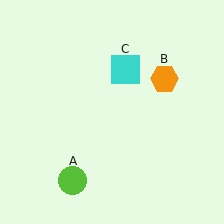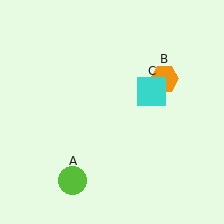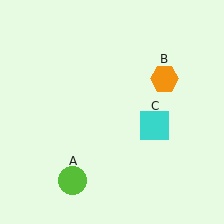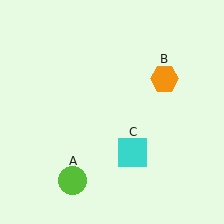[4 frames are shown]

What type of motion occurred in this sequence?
The cyan square (object C) rotated clockwise around the center of the scene.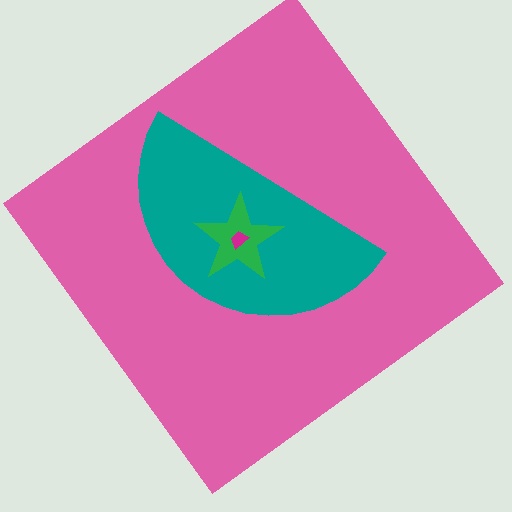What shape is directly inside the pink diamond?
The teal semicircle.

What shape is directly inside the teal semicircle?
The green star.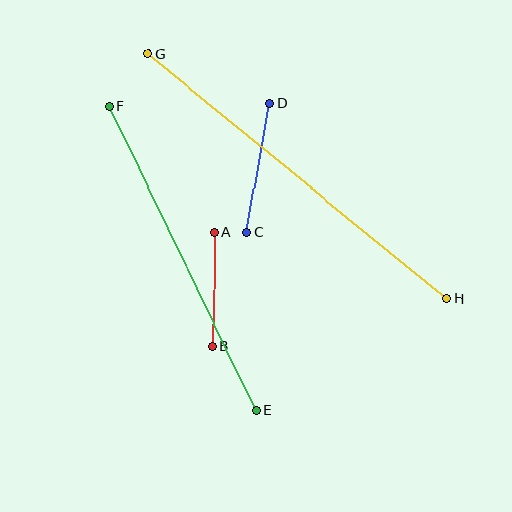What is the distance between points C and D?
The distance is approximately 131 pixels.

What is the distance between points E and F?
The distance is approximately 338 pixels.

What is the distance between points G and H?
The distance is approximately 386 pixels.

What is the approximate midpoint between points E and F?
The midpoint is at approximately (183, 258) pixels.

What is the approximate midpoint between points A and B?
The midpoint is at approximately (213, 289) pixels.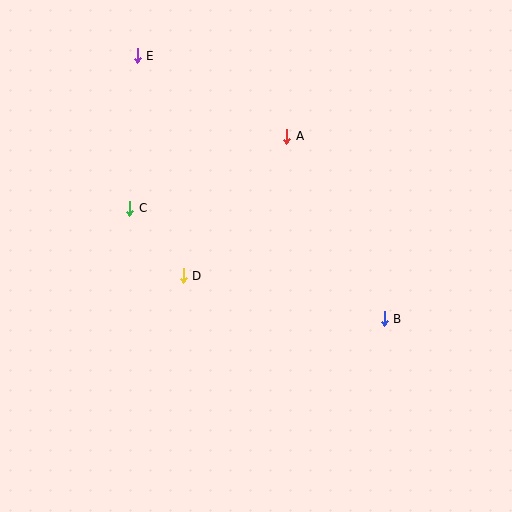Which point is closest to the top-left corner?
Point E is closest to the top-left corner.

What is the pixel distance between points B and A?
The distance between B and A is 207 pixels.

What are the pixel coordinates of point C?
Point C is at (130, 208).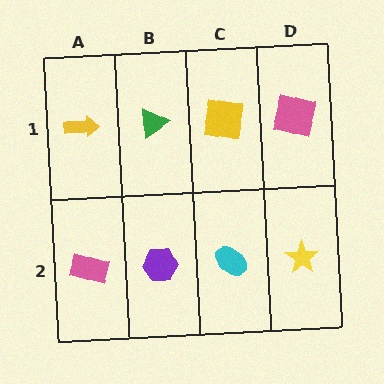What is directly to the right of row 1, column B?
A yellow square.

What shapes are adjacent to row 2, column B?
A green triangle (row 1, column B), a pink rectangle (row 2, column A), a cyan ellipse (row 2, column C).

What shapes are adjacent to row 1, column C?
A cyan ellipse (row 2, column C), a green triangle (row 1, column B), a pink square (row 1, column D).